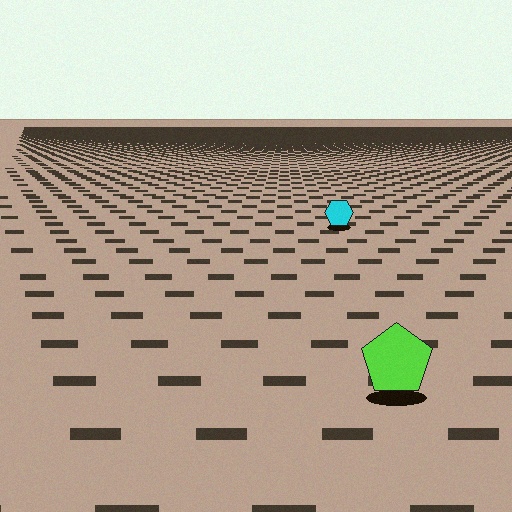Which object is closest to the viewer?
The lime pentagon is closest. The texture marks near it are larger and more spread out.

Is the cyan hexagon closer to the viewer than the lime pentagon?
No. The lime pentagon is closer — you can tell from the texture gradient: the ground texture is coarser near it.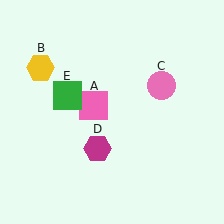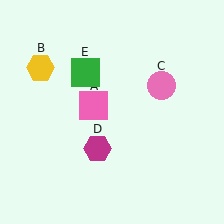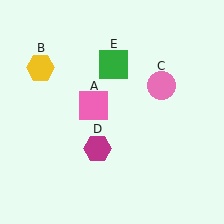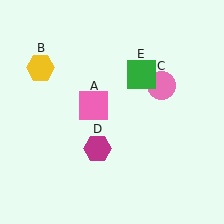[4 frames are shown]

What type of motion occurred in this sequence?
The green square (object E) rotated clockwise around the center of the scene.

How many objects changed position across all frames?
1 object changed position: green square (object E).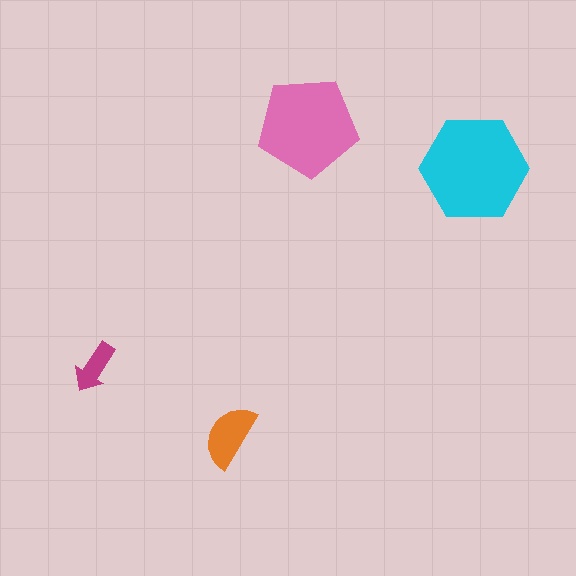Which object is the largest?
The cyan hexagon.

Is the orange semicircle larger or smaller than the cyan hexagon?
Smaller.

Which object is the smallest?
The magenta arrow.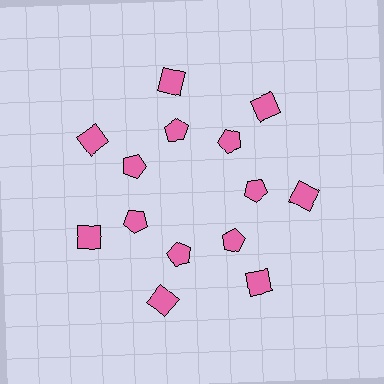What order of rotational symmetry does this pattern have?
This pattern has 7-fold rotational symmetry.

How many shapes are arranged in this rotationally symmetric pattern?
There are 14 shapes, arranged in 7 groups of 2.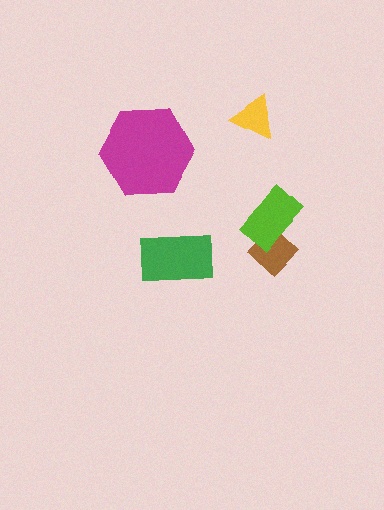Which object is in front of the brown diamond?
The lime rectangle is in front of the brown diamond.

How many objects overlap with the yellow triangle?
0 objects overlap with the yellow triangle.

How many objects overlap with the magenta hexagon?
0 objects overlap with the magenta hexagon.